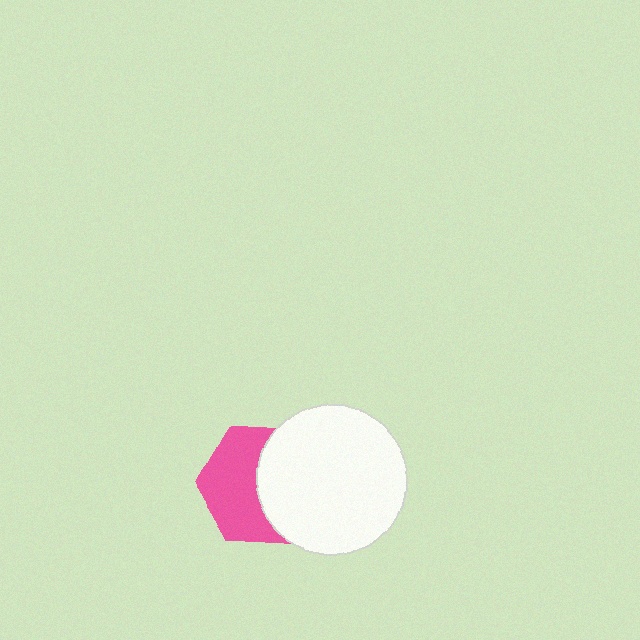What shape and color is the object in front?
The object in front is a white circle.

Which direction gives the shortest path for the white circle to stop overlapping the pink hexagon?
Moving right gives the shortest separation.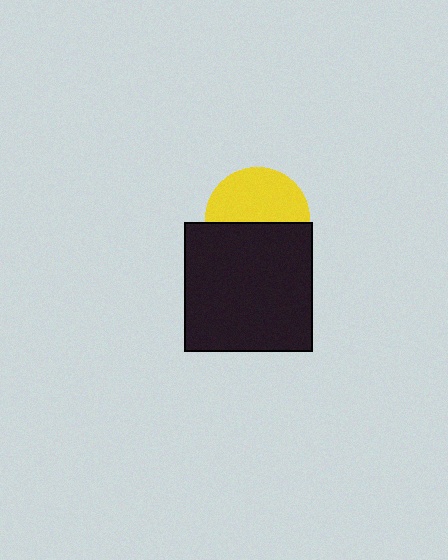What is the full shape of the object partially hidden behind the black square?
The partially hidden object is a yellow circle.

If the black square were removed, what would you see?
You would see the complete yellow circle.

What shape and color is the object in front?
The object in front is a black square.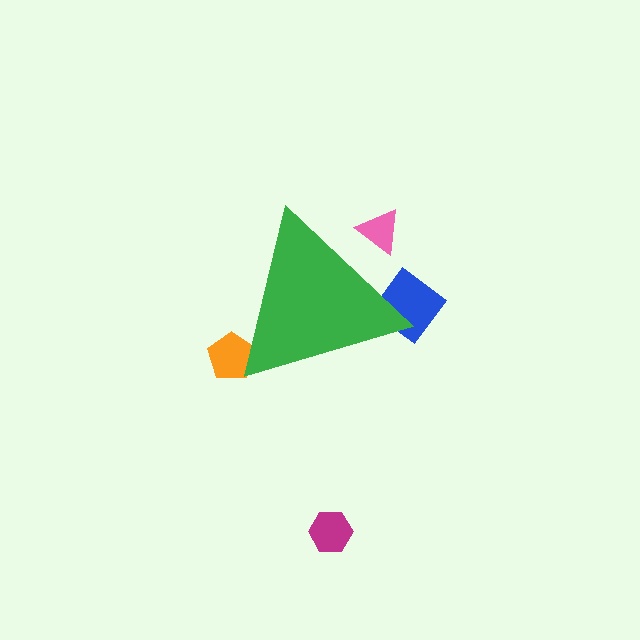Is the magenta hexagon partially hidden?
No, the magenta hexagon is fully visible.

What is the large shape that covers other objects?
A green triangle.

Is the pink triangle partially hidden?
Yes, the pink triangle is partially hidden behind the green triangle.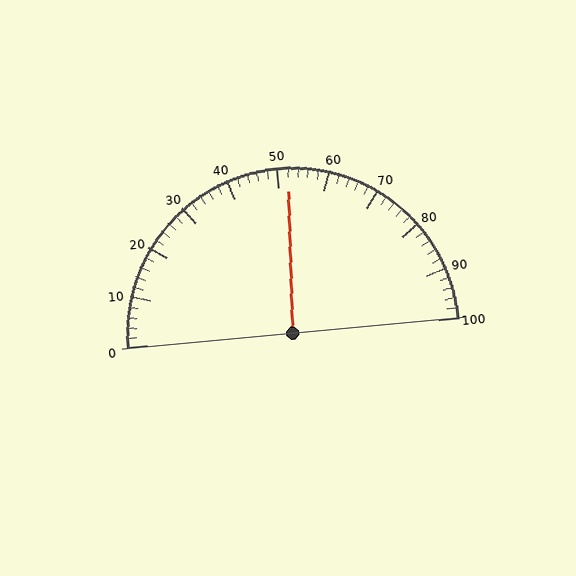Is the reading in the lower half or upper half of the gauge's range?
The reading is in the upper half of the range (0 to 100).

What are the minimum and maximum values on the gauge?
The gauge ranges from 0 to 100.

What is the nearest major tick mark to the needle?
The nearest major tick mark is 50.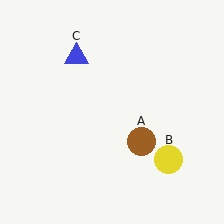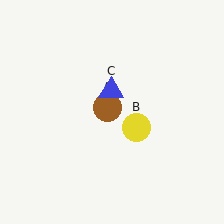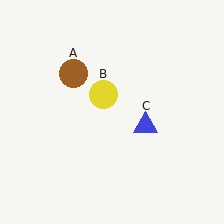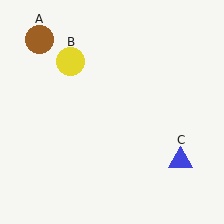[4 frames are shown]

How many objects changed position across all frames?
3 objects changed position: brown circle (object A), yellow circle (object B), blue triangle (object C).